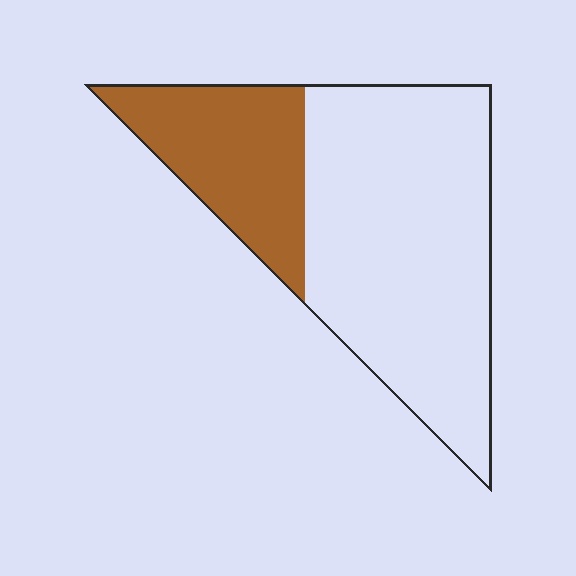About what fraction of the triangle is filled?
About one third (1/3).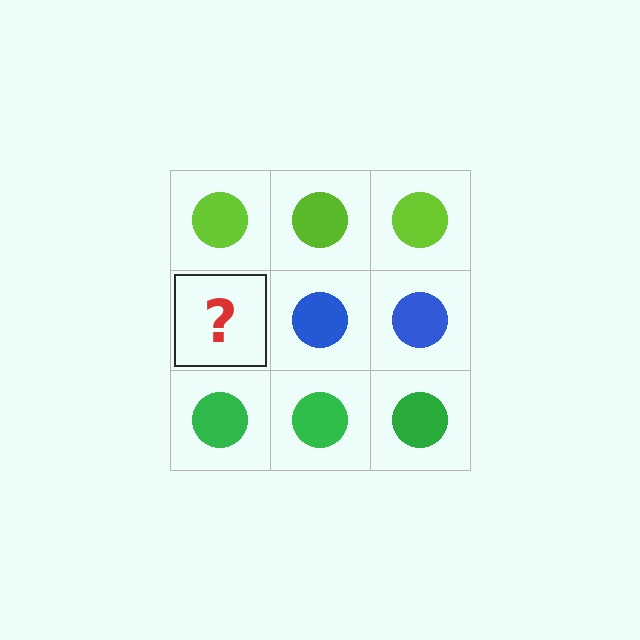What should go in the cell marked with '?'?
The missing cell should contain a blue circle.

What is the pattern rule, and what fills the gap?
The rule is that each row has a consistent color. The gap should be filled with a blue circle.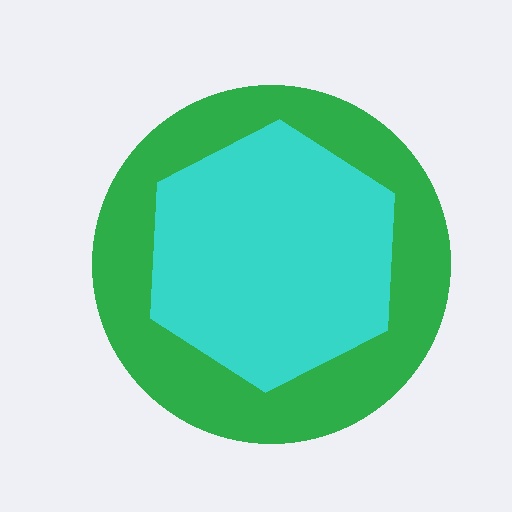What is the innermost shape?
The cyan hexagon.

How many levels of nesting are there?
2.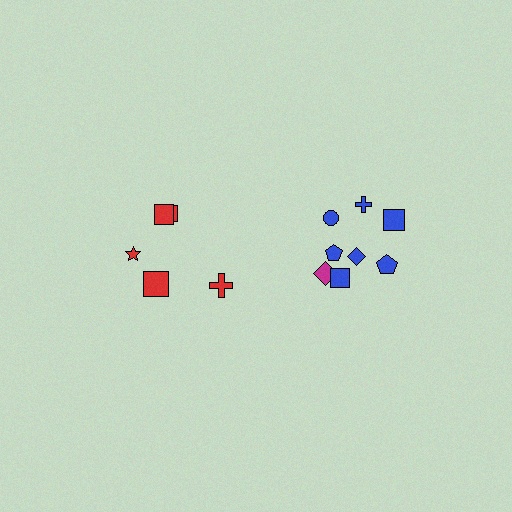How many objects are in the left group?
There are 5 objects.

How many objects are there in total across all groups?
There are 13 objects.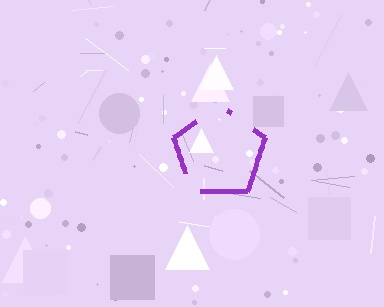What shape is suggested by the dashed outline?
The dashed outline suggests a pentagon.